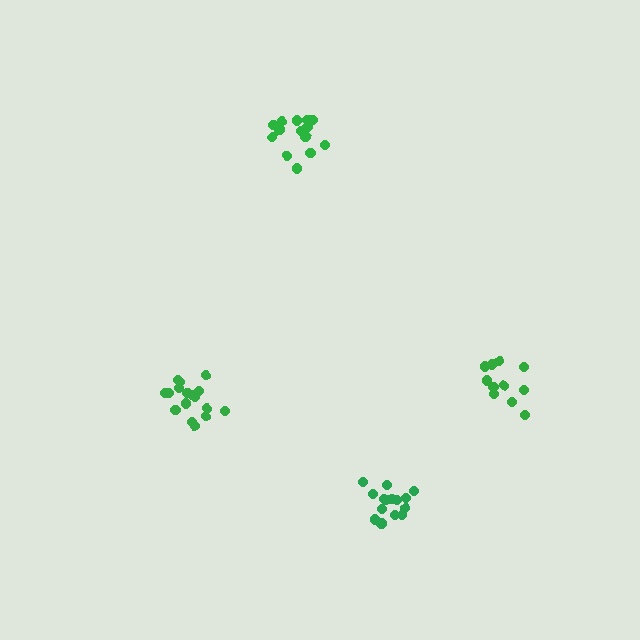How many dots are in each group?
Group 1: 17 dots, Group 2: 11 dots, Group 3: 14 dots, Group 4: 15 dots (57 total).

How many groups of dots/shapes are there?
There are 4 groups.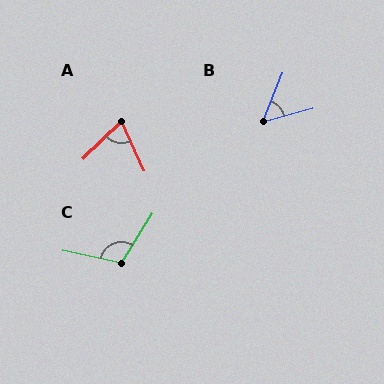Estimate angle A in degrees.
Approximately 70 degrees.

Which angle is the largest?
C, at approximately 109 degrees.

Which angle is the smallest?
B, at approximately 53 degrees.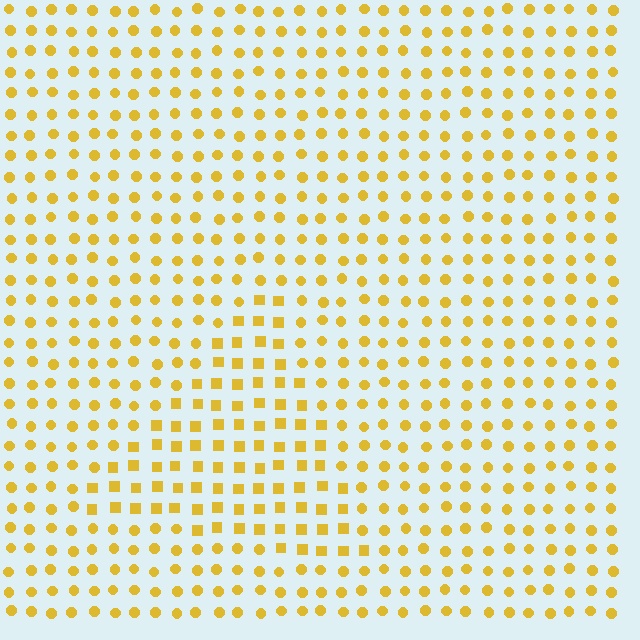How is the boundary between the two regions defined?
The boundary is defined by a change in element shape: squares inside vs. circles outside. All elements share the same color and spacing.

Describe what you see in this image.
The image is filled with small yellow elements arranged in a uniform grid. A triangle-shaped region contains squares, while the surrounding area contains circles. The boundary is defined purely by the change in element shape.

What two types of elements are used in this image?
The image uses squares inside the triangle region and circles outside it.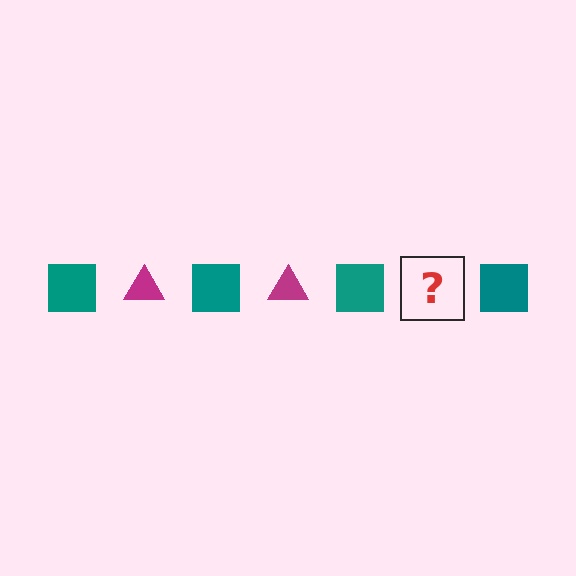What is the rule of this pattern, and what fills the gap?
The rule is that the pattern alternates between teal square and magenta triangle. The gap should be filled with a magenta triangle.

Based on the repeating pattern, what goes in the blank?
The blank should be a magenta triangle.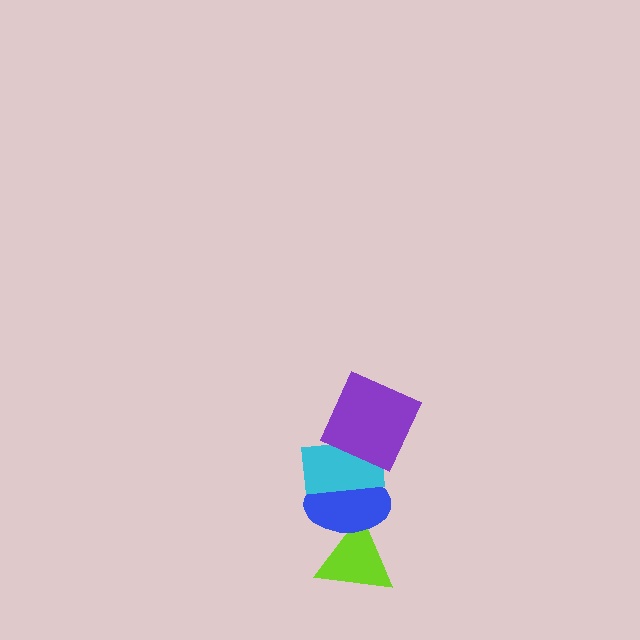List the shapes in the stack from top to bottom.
From top to bottom: the purple square, the cyan rectangle, the blue ellipse, the lime triangle.